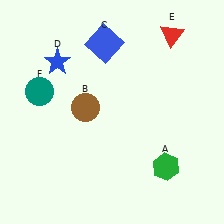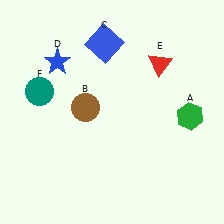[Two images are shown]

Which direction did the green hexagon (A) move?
The green hexagon (A) moved up.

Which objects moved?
The objects that moved are: the green hexagon (A), the red triangle (E).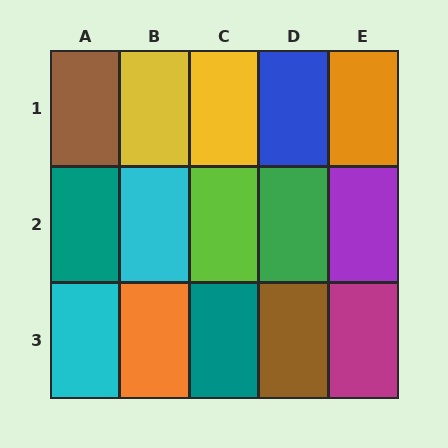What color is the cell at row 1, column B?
Yellow.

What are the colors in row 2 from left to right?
Teal, cyan, lime, green, purple.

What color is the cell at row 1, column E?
Orange.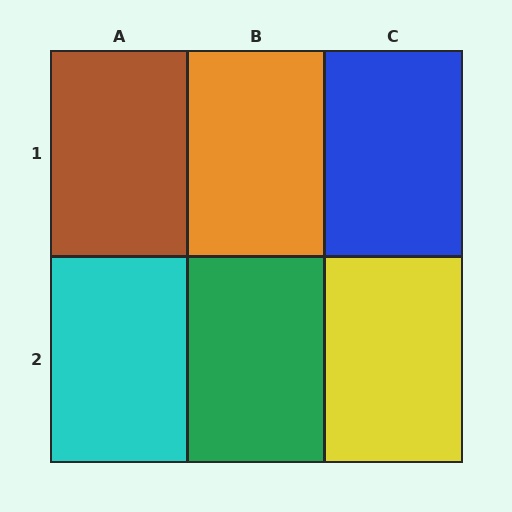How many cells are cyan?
1 cell is cyan.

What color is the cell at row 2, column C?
Yellow.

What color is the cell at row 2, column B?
Green.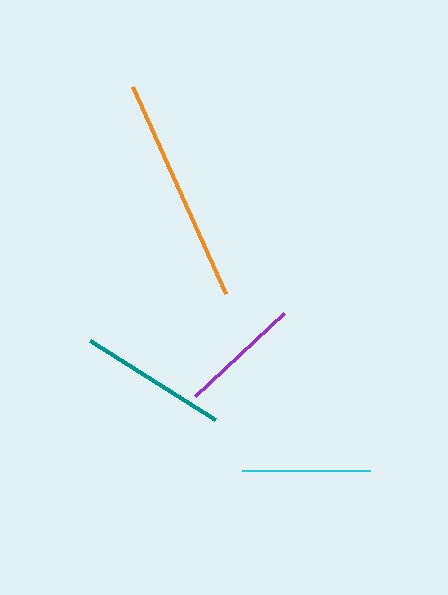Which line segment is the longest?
The orange line is the longest at approximately 226 pixels.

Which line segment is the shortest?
The purple line is the shortest at approximately 121 pixels.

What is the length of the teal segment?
The teal segment is approximately 148 pixels long.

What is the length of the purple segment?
The purple segment is approximately 121 pixels long.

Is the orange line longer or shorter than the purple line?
The orange line is longer than the purple line.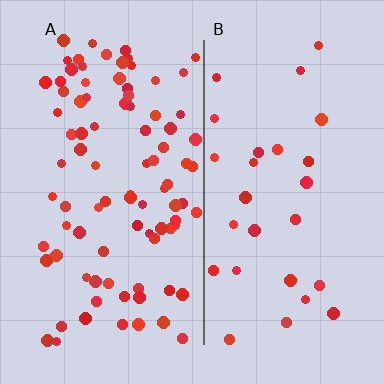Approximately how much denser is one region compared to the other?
Approximately 3.2× — region A over region B.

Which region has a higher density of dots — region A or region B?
A (the left).